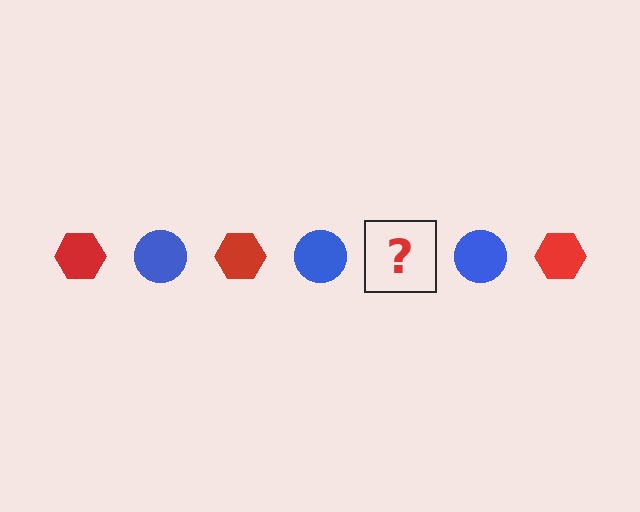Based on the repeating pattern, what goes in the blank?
The blank should be a red hexagon.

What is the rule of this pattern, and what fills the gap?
The rule is that the pattern alternates between red hexagon and blue circle. The gap should be filled with a red hexagon.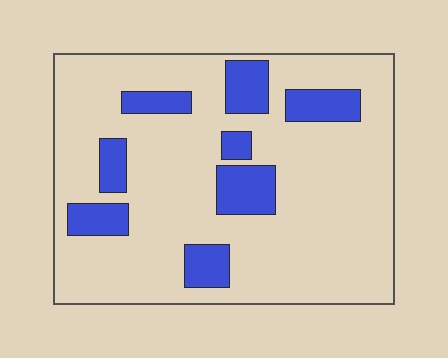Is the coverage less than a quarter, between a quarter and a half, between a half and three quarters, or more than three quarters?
Less than a quarter.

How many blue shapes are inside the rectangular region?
8.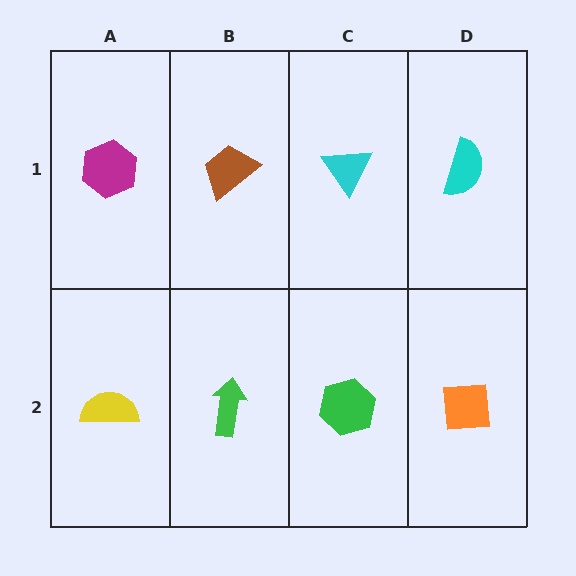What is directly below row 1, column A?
A yellow semicircle.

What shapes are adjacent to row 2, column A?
A magenta hexagon (row 1, column A), a green arrow (row 2, column B).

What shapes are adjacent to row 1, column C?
A green hexagon (row 2, column C), a brown trapezoid (row 1, column B), a cyan semicircle (row 1, column D).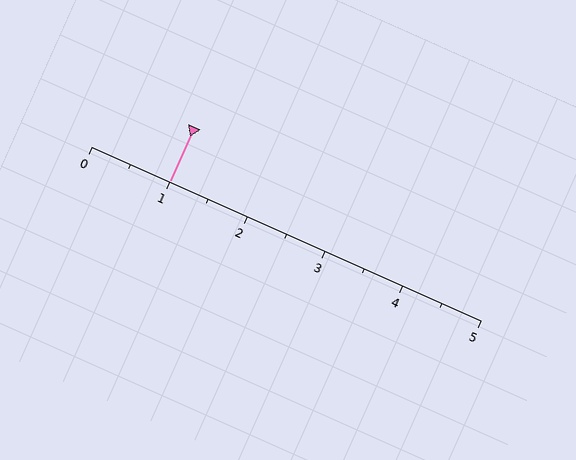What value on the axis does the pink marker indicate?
The marker indicates approximately 1.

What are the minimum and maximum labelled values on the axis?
The axis runs from 0 to 5.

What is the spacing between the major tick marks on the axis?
The major ticks are spaced 1 apart.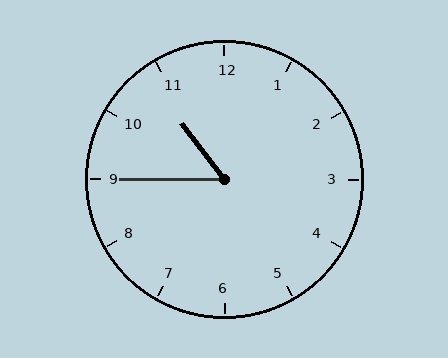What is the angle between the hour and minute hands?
Approximately 52 degrees.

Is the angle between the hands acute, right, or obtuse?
It is acute.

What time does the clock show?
10:45.